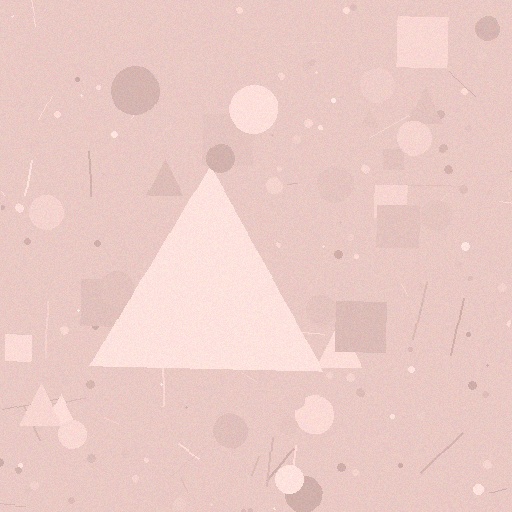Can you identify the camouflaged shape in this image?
The camouflaged shape is a triangle.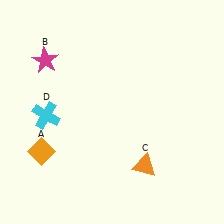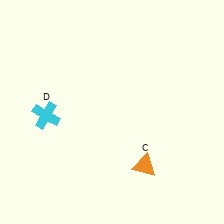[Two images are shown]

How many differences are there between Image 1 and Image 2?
There are 2 differences between the two images.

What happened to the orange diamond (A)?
The orange diamond (A) was removed in Image 2. It was in the bottom-left area of Image 1.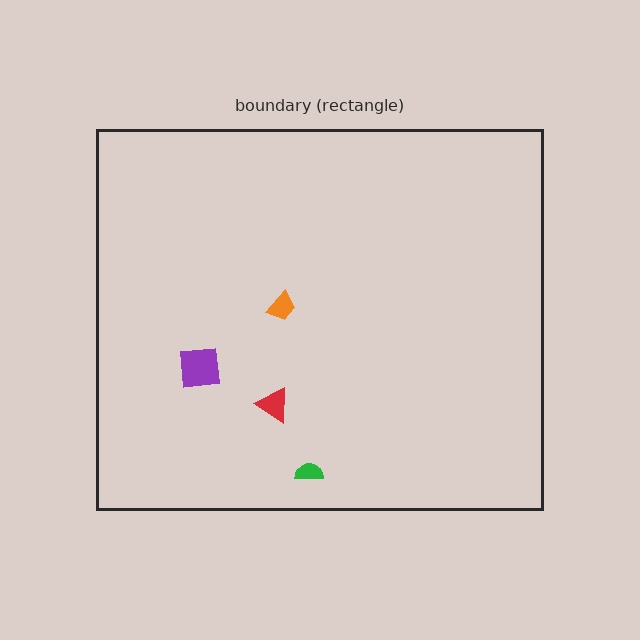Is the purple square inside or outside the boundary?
Inside.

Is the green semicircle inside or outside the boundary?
Inside.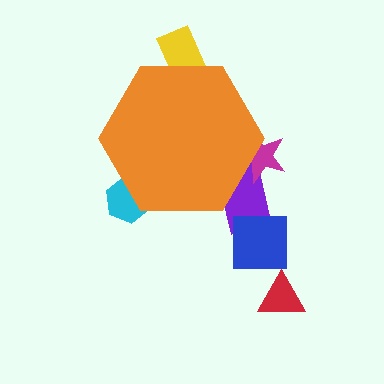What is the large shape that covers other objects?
An orange hexagon.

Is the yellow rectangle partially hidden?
Yes, the yellow rectangle is partially hidden behind the orange hexagon.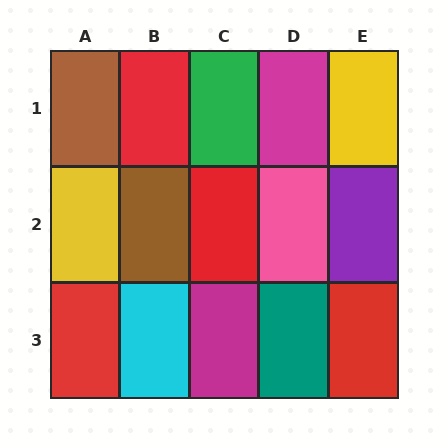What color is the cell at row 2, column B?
Brown.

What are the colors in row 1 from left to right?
Brown, red, green, magenta, yellow.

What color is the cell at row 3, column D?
Teal.